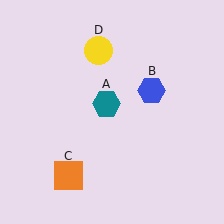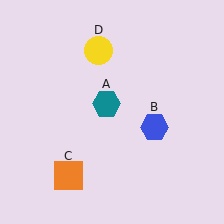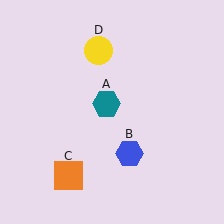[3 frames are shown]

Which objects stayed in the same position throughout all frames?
Teal hexagon (object A) and orange square (object C) and yellow circle (object D) remained stationary.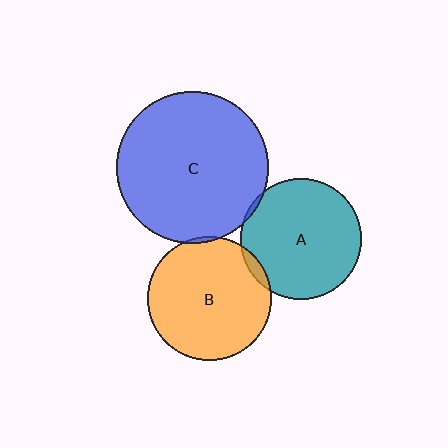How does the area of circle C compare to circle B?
Approximately 1.5 times.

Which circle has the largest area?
Circle C (blue).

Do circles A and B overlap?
Yes.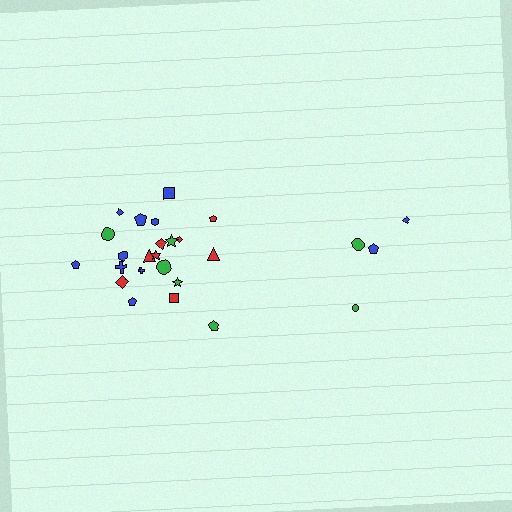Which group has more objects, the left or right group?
The left group.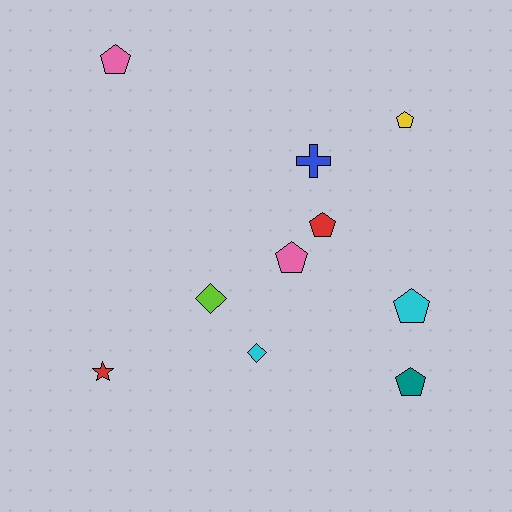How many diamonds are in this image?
There are 2 diamonds.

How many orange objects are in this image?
There are no orange objects.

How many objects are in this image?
There are 10 objects.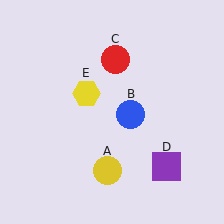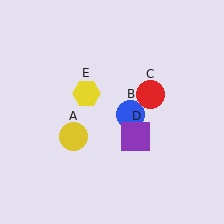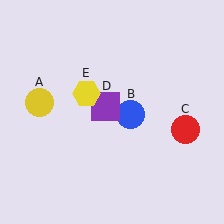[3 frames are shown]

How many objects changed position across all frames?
3 objects changed position: yellow circle (object A), red circle (object C), purple square (object D).